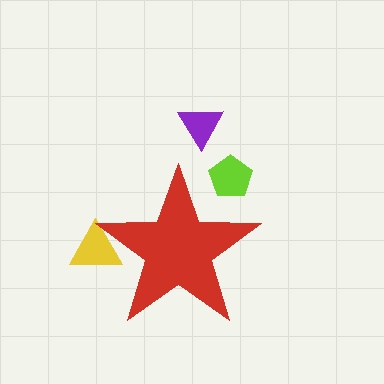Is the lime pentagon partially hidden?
Yes, the lime pentagon is partially hidden behind the red star.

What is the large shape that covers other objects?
A red star.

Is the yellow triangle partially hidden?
Yes, the yellow triangle is partially hidden behind the red star.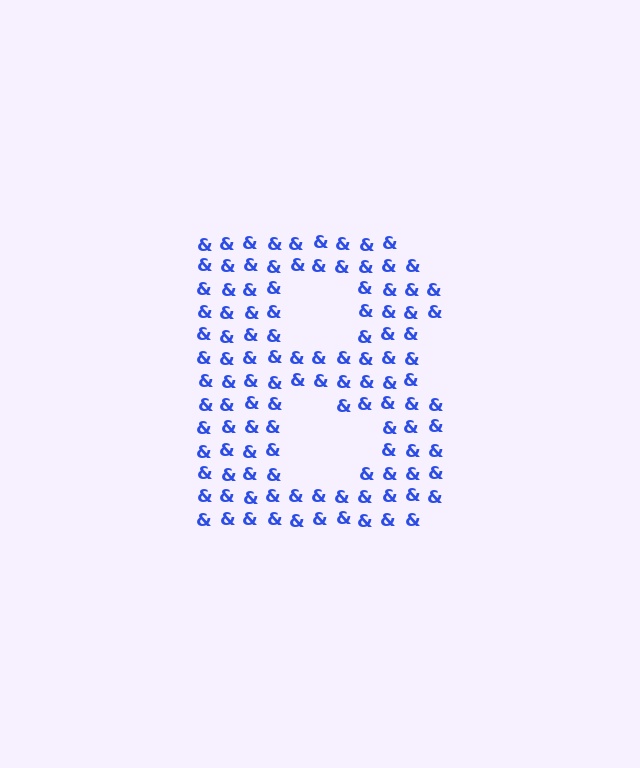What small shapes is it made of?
It is made of small ampersands.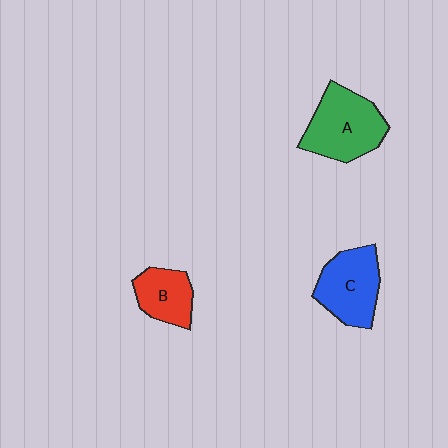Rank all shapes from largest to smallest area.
From largest to smallest: A (green), C (blue), B (red).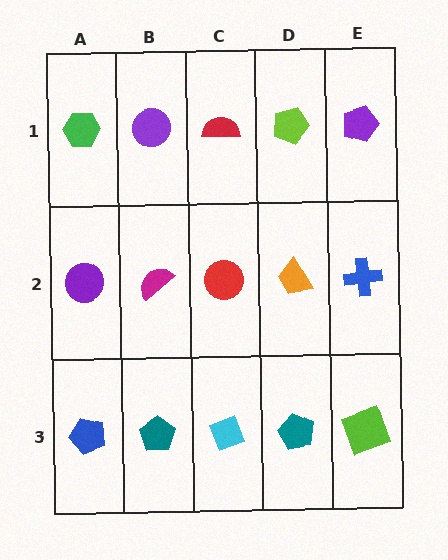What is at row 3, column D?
A teal pentagon.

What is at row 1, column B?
A purple circle.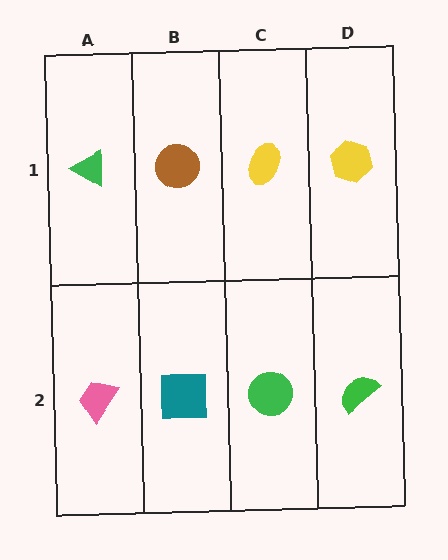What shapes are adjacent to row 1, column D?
A green semicircle (row 2, column D), a yellow ellipse (row 1, column C).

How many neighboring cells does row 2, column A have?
2.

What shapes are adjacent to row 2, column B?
A brown circle (row 1, column B), a pink trapezoid (row 2, column A), a green circle (row 2, column C).